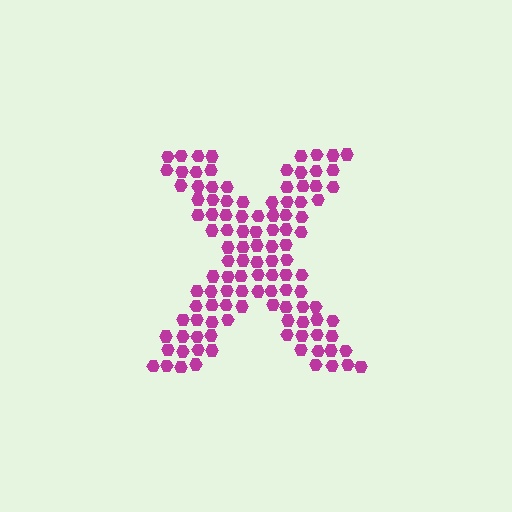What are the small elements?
The small elements are hexagons.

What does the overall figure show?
The overall figure shows the letter X.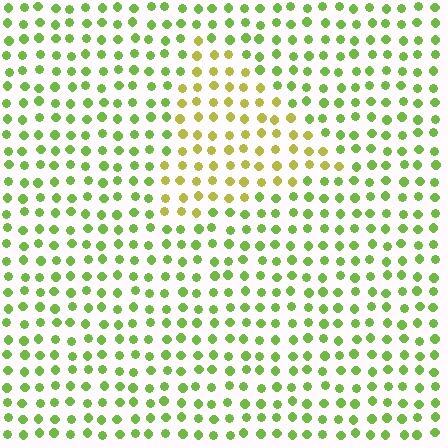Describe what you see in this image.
The image is filled with small lime elements in a uniform arrangement. A triangle-shaped region is visible where the elements are tinted to a slightly different hue, forming a subtle color boundary.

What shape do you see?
I see a triangle.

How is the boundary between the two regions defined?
The boundary is defined purely by a slight shift in hue (about 35 degrees). Spacing, size, and orientation are identical on both sides.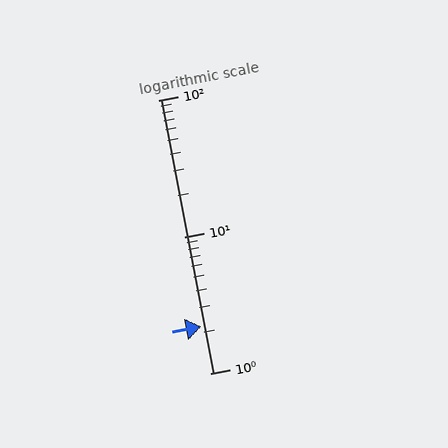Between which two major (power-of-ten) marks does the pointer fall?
The pointer is between 1 and 10.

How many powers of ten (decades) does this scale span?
The scale spans 2 decades, from 1 to 100.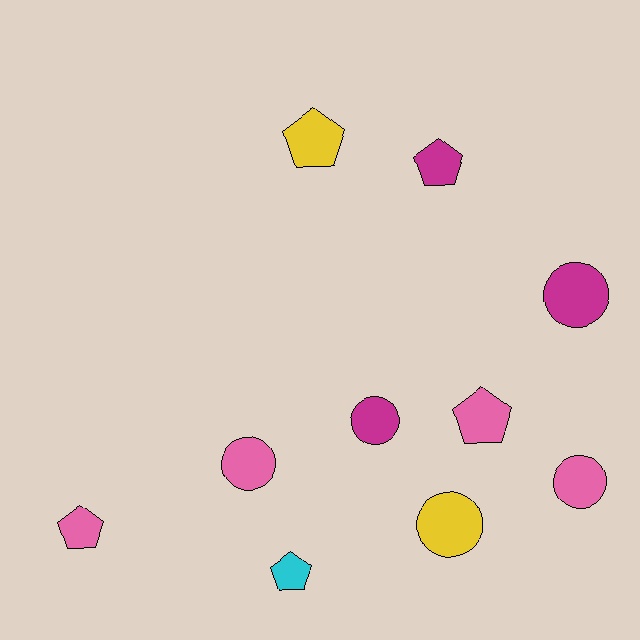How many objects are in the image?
There are 10 objects.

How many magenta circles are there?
There are 2 magenta circles.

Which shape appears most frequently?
Pentagon, with 5 objects.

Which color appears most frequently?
Pink, with 4 objects.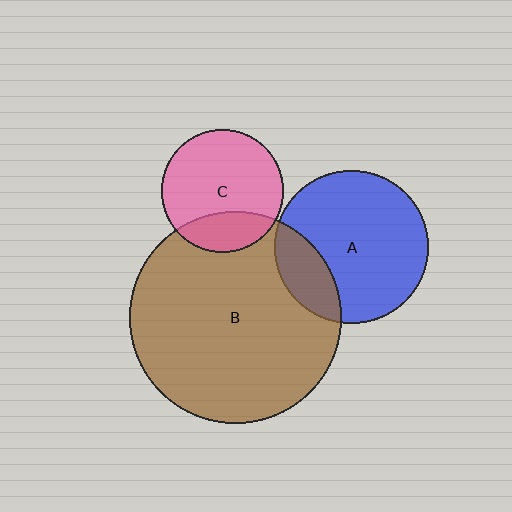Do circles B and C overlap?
Yes.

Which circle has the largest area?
Circle B (brown).